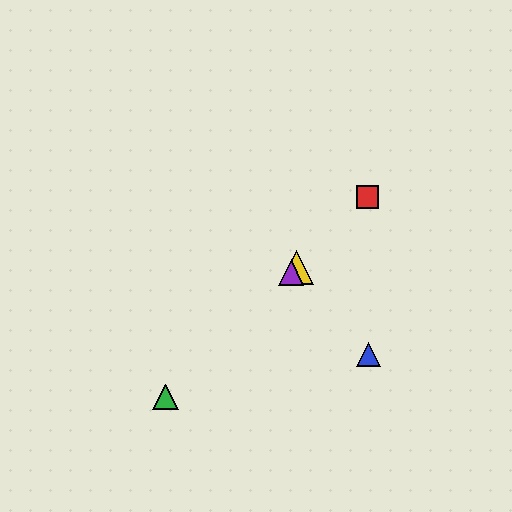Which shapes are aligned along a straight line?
The red square, the green triangle, the yellow triangle, the purple triangle are aligned along a straight line.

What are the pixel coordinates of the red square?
The red square is at (368, 197).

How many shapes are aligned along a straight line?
4 shapes (the red square, the green triangle, the yellow triangle, the purple triangle) are aligned along a straight line.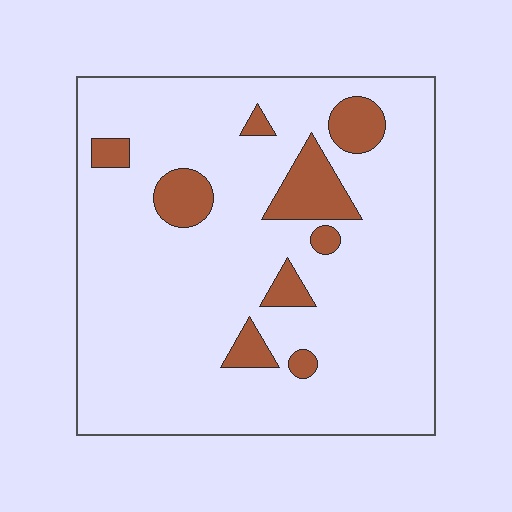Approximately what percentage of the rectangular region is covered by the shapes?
Approximately 15%.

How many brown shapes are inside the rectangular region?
9.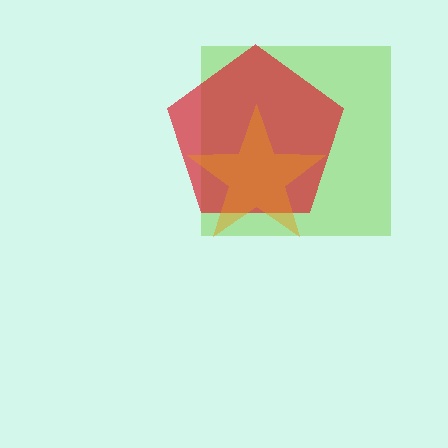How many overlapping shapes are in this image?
There are 3 overlapping shapes in the image.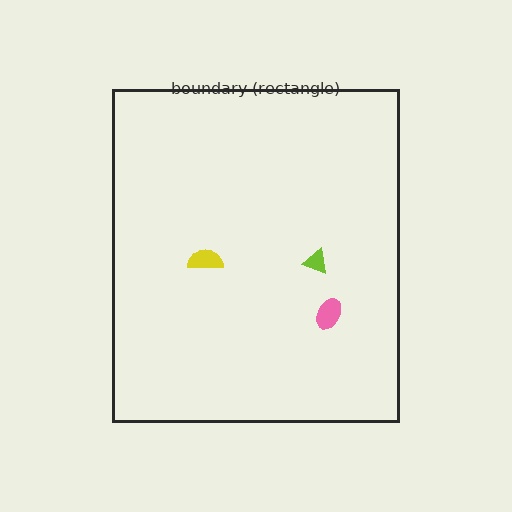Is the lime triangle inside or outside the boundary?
Inside.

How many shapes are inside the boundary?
3 inside, 0 outside.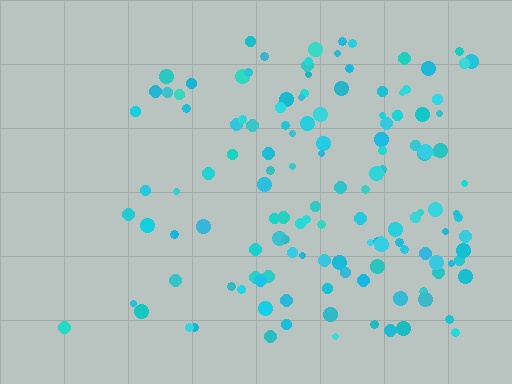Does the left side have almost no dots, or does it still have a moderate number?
Still a moderate number, just noticeably fewer than the right.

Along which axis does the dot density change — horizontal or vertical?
Horizontal.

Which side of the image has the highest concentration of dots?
The right.